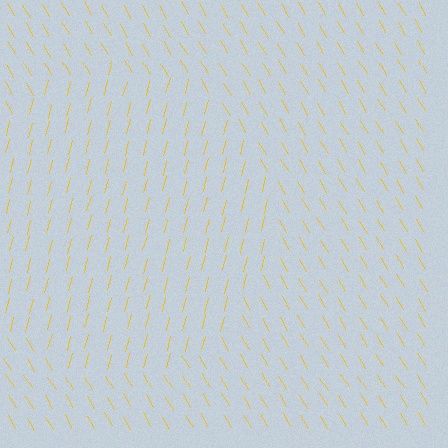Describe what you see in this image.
The image is filled with small yellow line segments. A circle region in the image has lines oriented differently from the surrounding lines, creating a visible texture boundary.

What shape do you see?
I see a circle.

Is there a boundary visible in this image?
Yes, there is a texture boundary formed by a change in line orientation.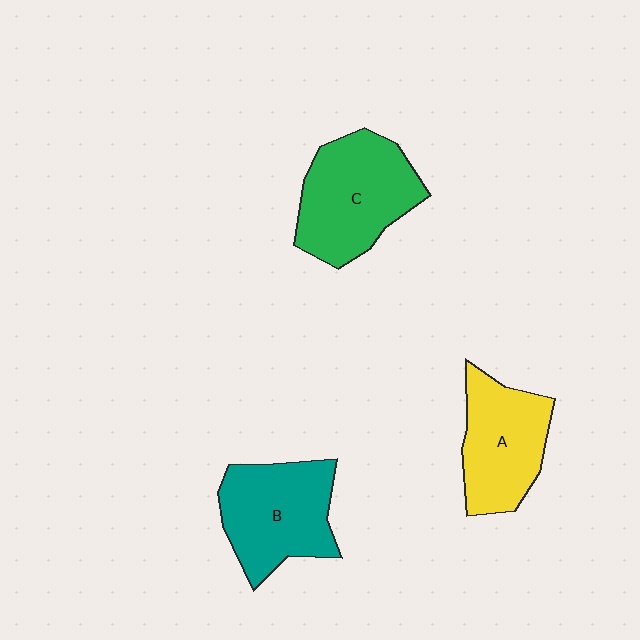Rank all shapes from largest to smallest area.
From largest to smallest: C (green), B (teal), A (yellow).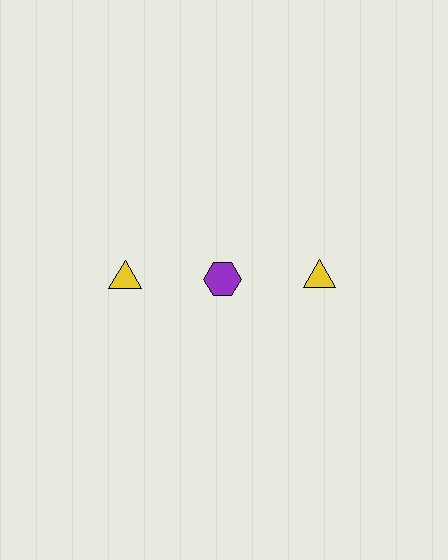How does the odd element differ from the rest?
It differs in both color (purple instead of yellow) and shape (hexagon instead of triangle).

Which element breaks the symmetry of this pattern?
The purple hexagon in the top row, second from left column breaks the symmetry. All other shapes are yellow triangles.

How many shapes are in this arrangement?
There are 3 shapes arranged in a grid pattern.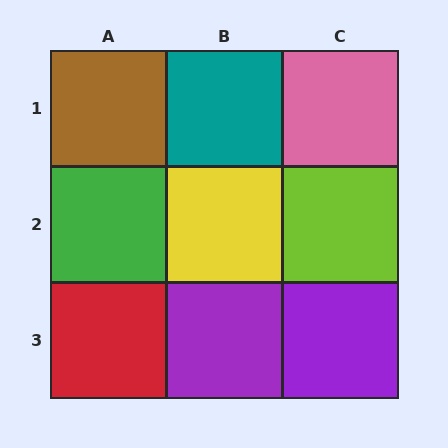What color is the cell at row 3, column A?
Red.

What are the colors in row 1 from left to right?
Brown, teal, pink.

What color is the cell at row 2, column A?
Green.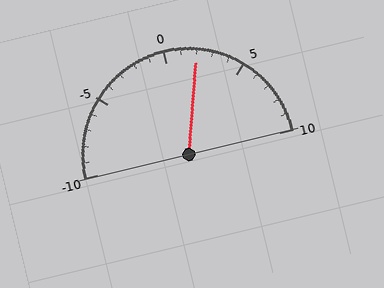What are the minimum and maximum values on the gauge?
The gauge ranges from -10 to 10.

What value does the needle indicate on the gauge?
The needle indicates approximately 2.